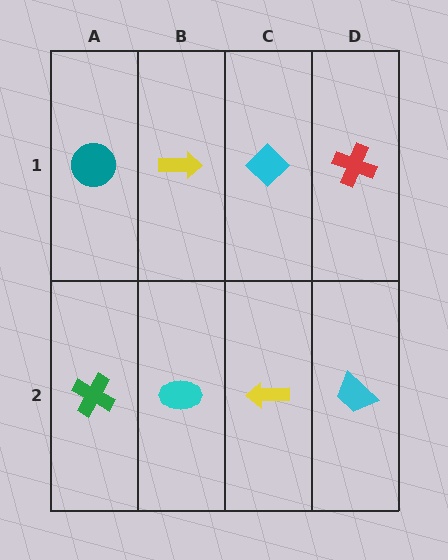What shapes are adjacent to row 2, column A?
A teal circle (row 1, column A), a cyan ellipse (row 2, column B).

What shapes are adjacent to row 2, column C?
A cyan diamond (row 1, column C), a cyan ellipse (row 2, column B), a cyan trapezoid (row 2, column D).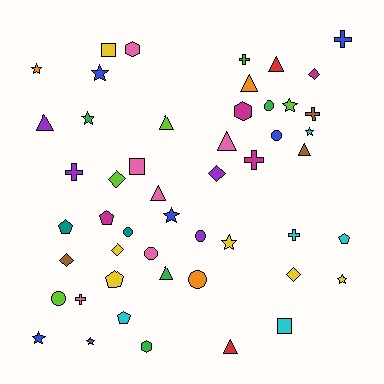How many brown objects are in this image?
There are 3 brown objects.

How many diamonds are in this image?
There are 6 diamonds.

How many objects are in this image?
There are 50 objects.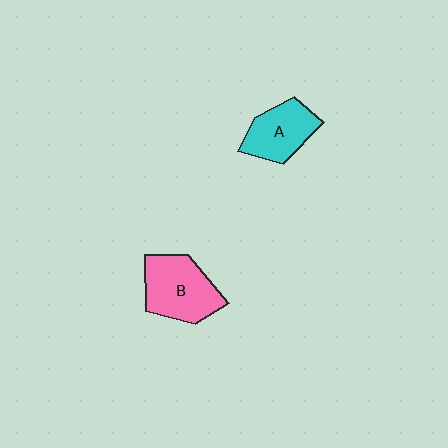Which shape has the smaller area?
Shape A (cyan).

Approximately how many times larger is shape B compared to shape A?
Approximately 1.3 times.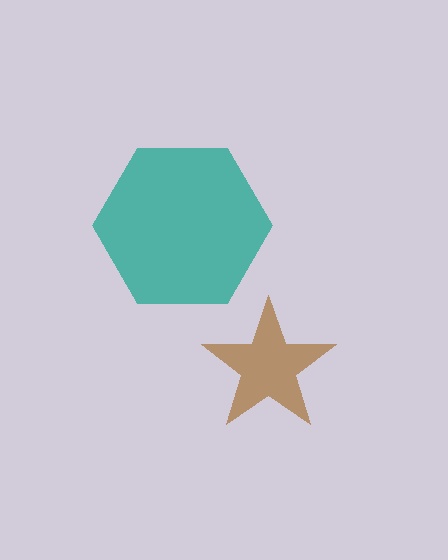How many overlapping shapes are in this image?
There are 2 overlapping shapes in the image.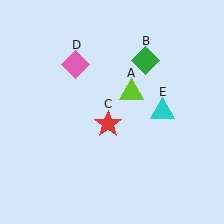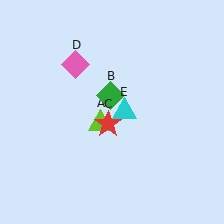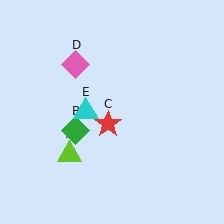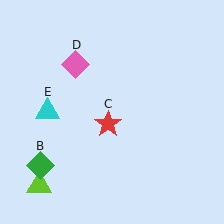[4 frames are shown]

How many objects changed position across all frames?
3 objects changed position: lime triangle (object A), green diamond (object B), cyan triangle (object E).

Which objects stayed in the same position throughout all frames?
Red star (object C) and pink diamond (object D) remained stationary.